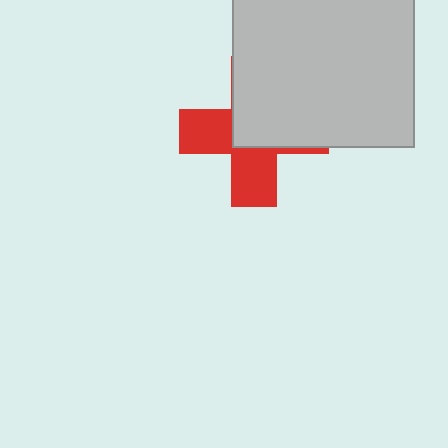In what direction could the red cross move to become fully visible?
The red cross could move toward the lower-left. That would shift it out from behind the light gray square entirely.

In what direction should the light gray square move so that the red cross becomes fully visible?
The light gray square should move toward the upper-right. That is the shortest direction to clear the overlap and leave the red cross fully visible.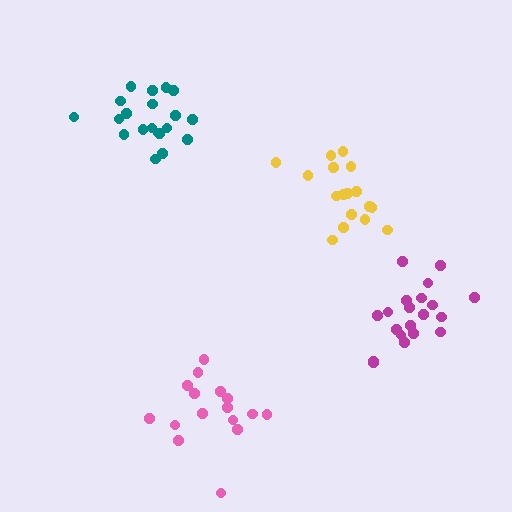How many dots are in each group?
Group 1: 16 dots, Group 2: 21 dots, Group 3: 17 dots, Group 4: 20 dots (74 total).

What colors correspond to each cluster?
The clusters are colored: pink, magenta, yellow, teal.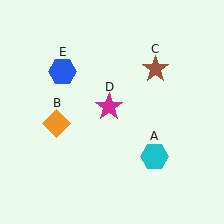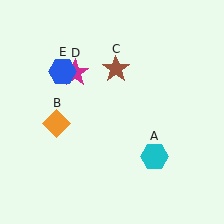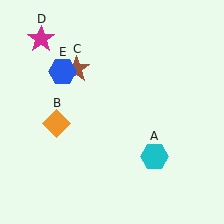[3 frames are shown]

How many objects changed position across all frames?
2 objects changed position: brown star (object C), magenta star (object D).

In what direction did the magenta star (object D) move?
The magenta star (object D) moved up and to the left.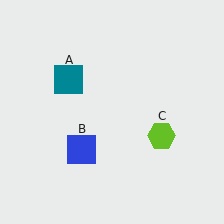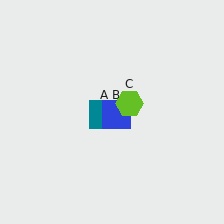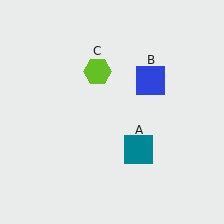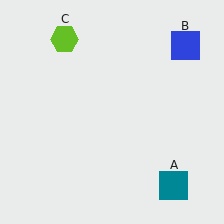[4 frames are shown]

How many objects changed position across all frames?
3 objects changed position: teal square (object A), blue square (object B), lime hexagon (object C).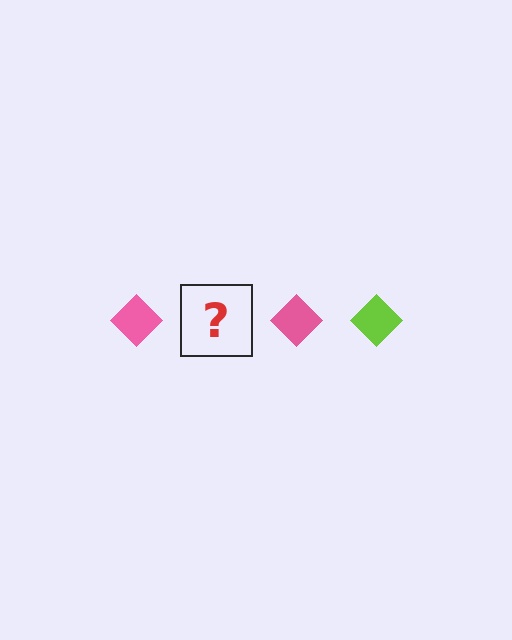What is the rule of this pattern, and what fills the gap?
The rule is that the pattern cycles through pink, lime diamonds. The gap should be filled with a lime diamond.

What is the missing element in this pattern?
The missing element is a lime diamond.